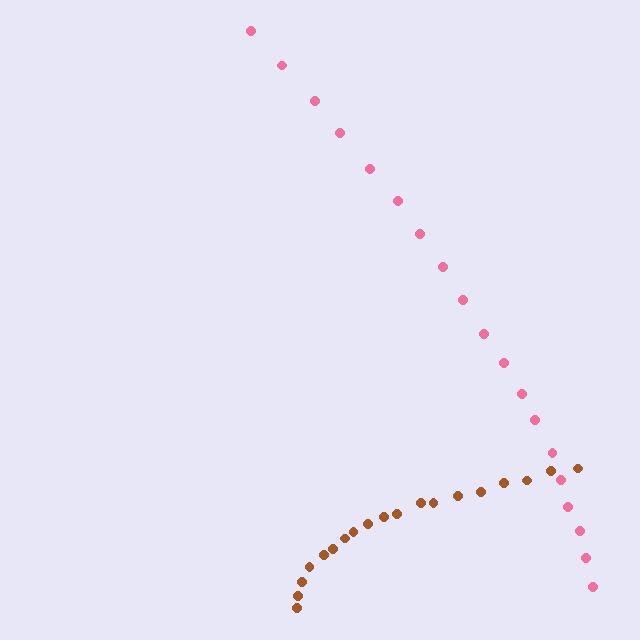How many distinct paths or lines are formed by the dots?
There are 2 distinct paths.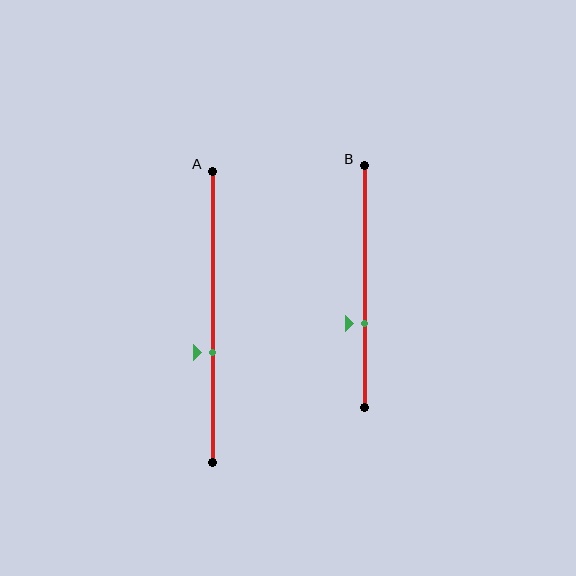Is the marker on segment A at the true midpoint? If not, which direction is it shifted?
No, the marker on segment A is shifted downward by about 12% of the segment length.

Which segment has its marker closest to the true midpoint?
Segment A has its marker closest to the true midpoint.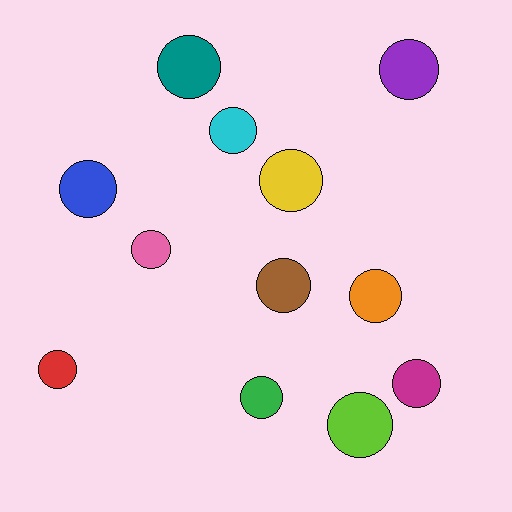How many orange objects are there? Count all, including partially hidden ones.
There is 1 orange object.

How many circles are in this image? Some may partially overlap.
There are 12 circles.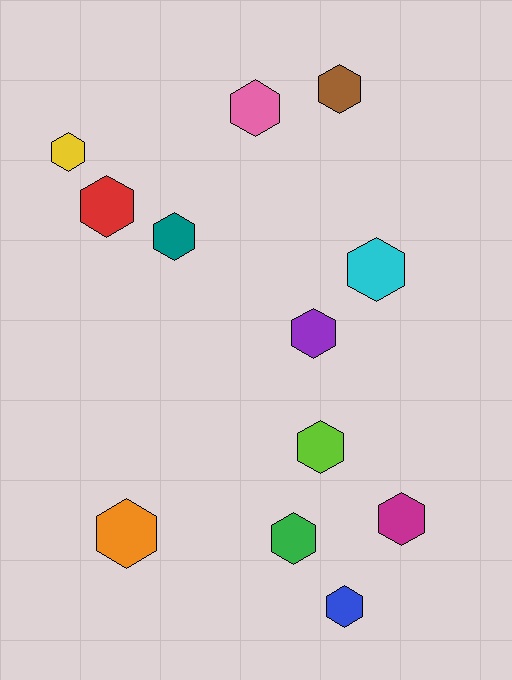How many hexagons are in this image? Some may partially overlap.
There are 12 hexagons.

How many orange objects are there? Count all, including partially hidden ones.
There is 1 orange object.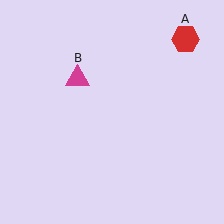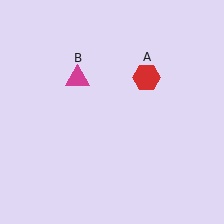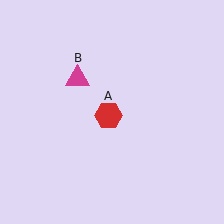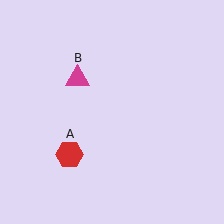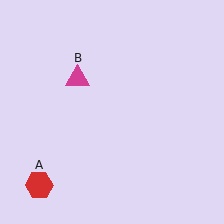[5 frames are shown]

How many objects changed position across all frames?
1 object changed position: red hexagon (object A).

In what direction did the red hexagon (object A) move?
The red hexagon (object A) moved down and to the left.